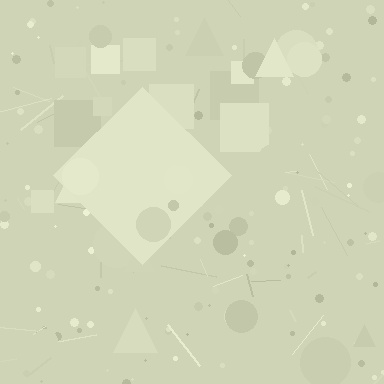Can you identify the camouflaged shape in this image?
The camouflaged shape is a diamond.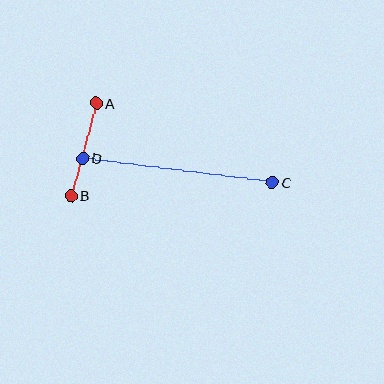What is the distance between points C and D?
The distance is approximately 191 pixels.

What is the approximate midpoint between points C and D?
The midpoint is at approximately (178, 170) pixels.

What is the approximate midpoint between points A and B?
The midpoint is at approximately (84, 149) pixels.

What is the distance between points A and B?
The distance is approximately 95 pixels.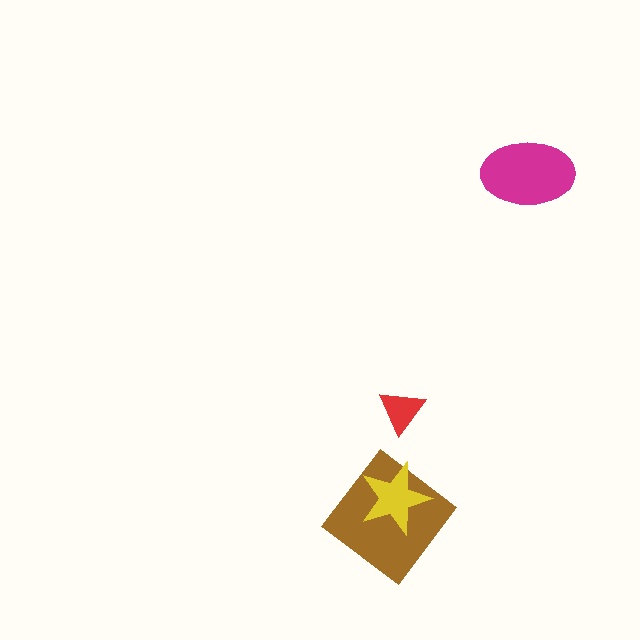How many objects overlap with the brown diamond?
1 object overlaps with the brown diamond.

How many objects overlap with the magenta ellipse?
0 objects overlap with the magenta ellipse.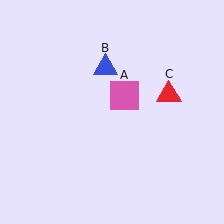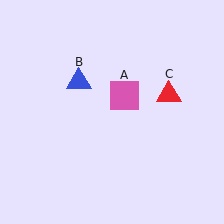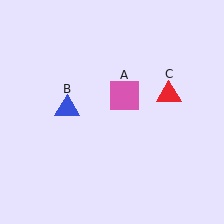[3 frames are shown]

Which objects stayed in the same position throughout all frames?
Pink square (object A) and red triangle (object C) remained stationary.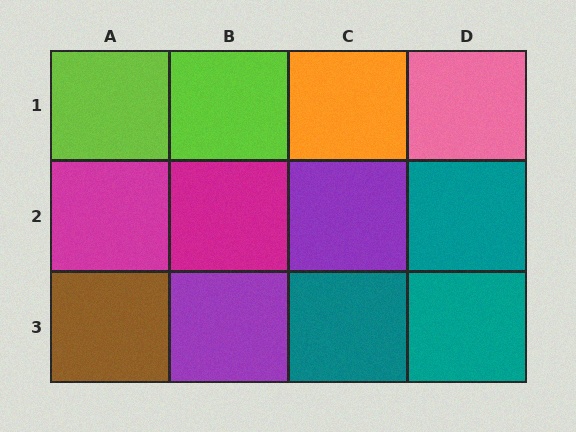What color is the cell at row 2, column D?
Teal.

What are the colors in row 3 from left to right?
Brown, purple, teal, teal.